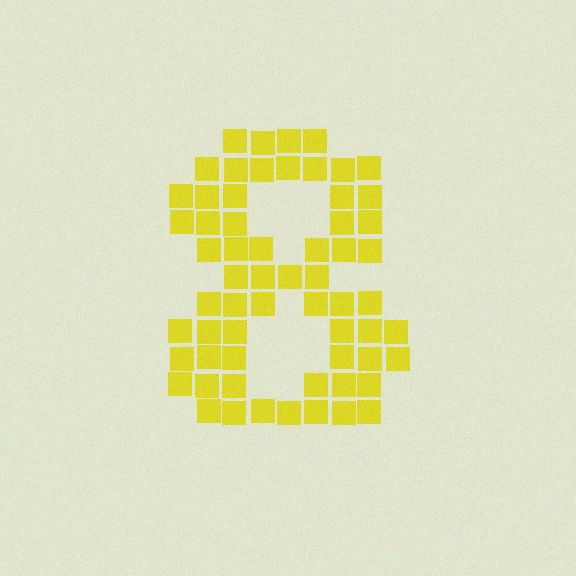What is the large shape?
The large shape is the digit 8.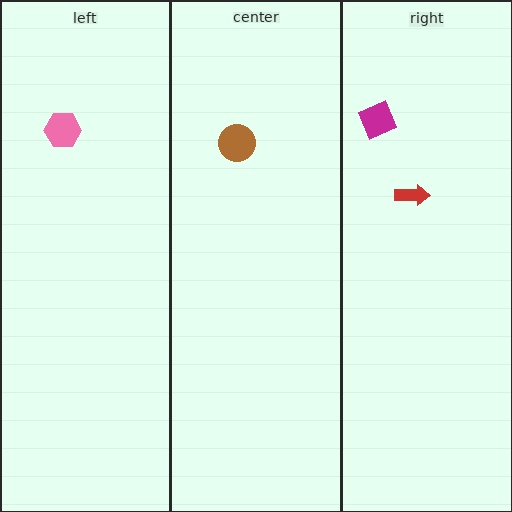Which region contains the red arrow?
The right region.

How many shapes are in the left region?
1.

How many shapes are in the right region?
2.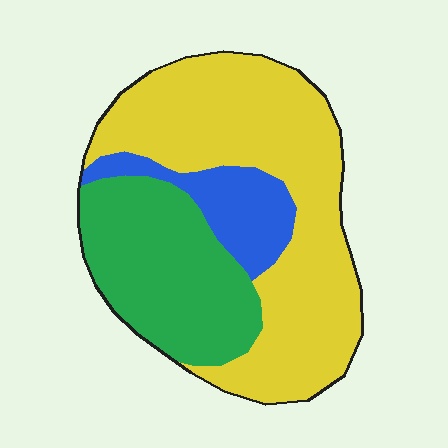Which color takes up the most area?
Yellow, at roughly 55%.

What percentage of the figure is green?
Green covers about 30% of the figure.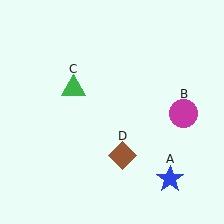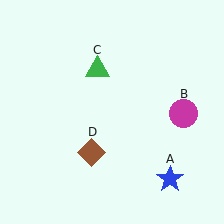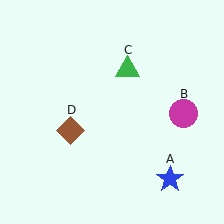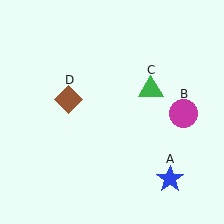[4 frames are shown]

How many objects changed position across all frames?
2 objects changed position: green triangle (object C), brown diamond (object D).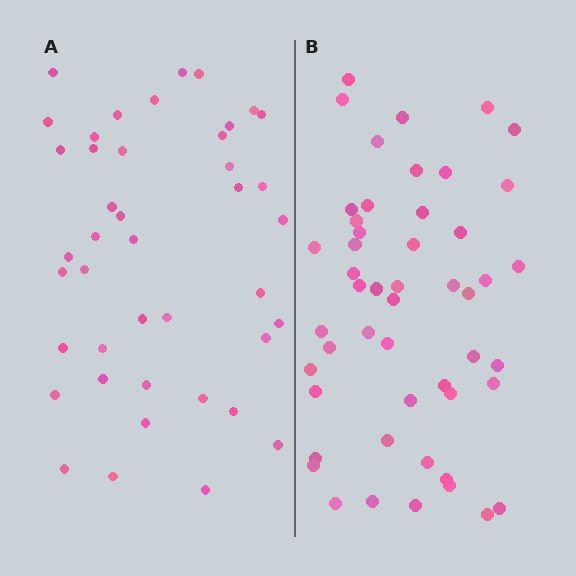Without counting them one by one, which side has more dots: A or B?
Region B (the right region) has more dots.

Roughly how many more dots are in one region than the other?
Region B has roughly 8 or so more dots than region A.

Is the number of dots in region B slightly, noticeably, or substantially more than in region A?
Region B has only slightly more — the two regions are fairly close. The ratio is roughly 1.2 to 1.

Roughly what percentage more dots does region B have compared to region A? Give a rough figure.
About 20% more.